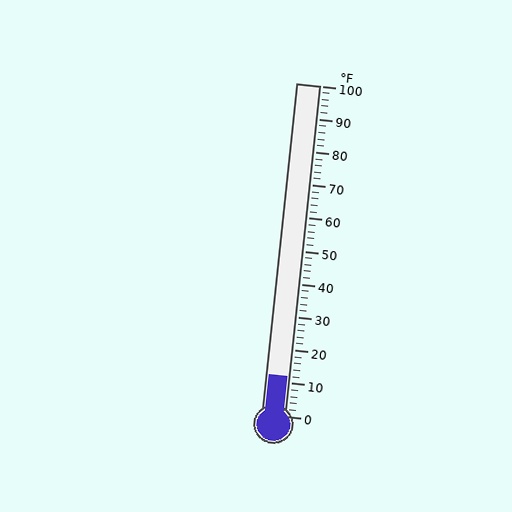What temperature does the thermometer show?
The thermometer shows approximately 12°F.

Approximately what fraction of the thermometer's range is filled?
The thermometer is filled to approximately 10% of its range.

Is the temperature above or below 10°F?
The temperature is above 10°F.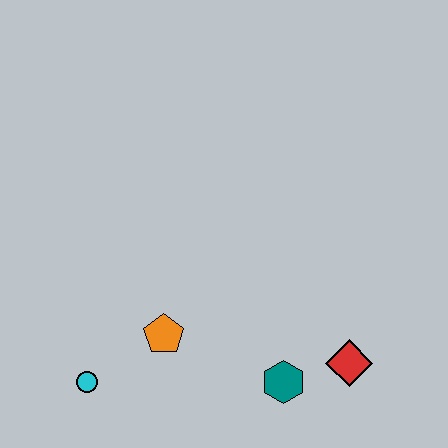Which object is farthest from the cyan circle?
The red diamond is farthest from the cyan circle.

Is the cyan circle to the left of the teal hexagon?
Yes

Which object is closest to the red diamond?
The teal hexagon is closest to the red diamond.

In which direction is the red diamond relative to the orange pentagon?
The red diamond is to the right of the orange pentagon.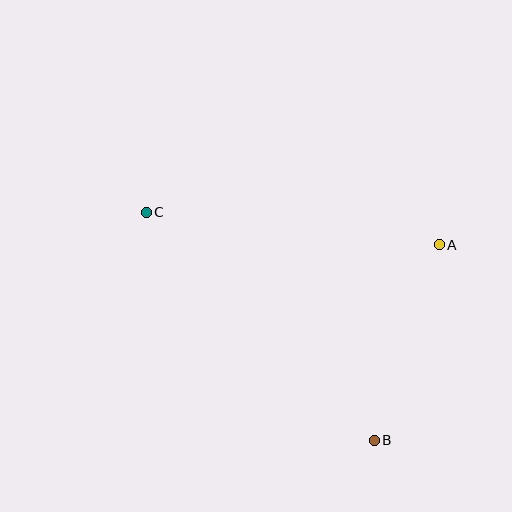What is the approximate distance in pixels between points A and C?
The distance between A and C is approximately 295 pixels.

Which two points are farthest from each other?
Points B and C are farthest from each other.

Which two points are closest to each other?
Points A and B are closest to each other.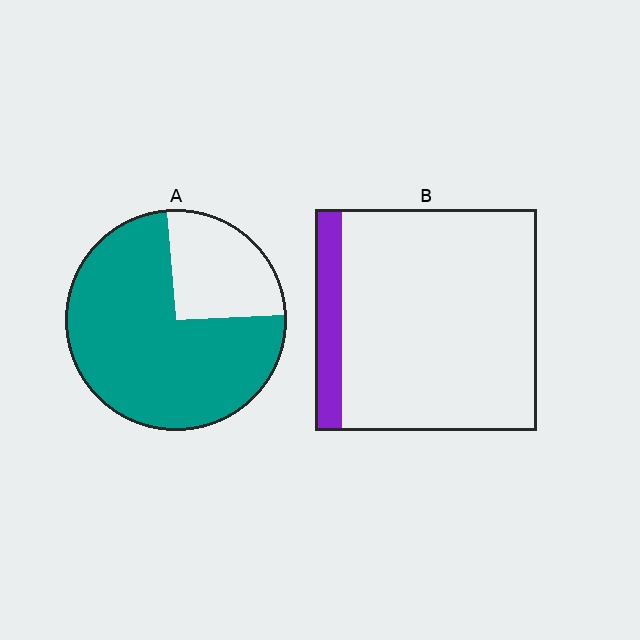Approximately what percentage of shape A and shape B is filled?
A is approximately 75% and B is approximately 10%.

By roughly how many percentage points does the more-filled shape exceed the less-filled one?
By roughly 60 percentage points (A over B).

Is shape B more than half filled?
No.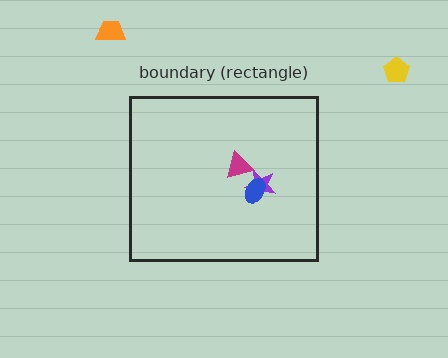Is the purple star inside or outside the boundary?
Inside.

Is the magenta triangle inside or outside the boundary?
Inside.